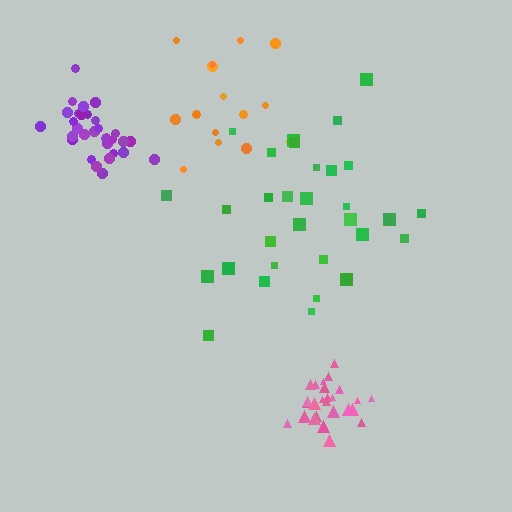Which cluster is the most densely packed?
Pink.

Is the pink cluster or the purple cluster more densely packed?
Pink.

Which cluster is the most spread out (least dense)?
Green.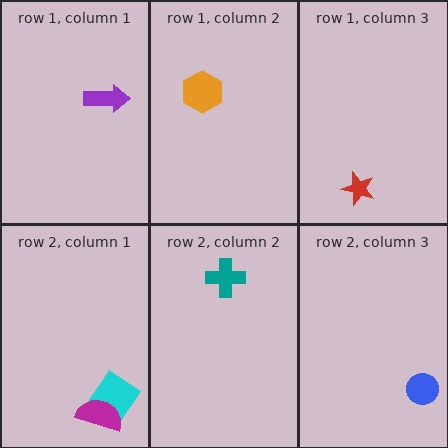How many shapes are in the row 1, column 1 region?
1.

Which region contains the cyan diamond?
The row 2, column 1 region.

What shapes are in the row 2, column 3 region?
The blue circle.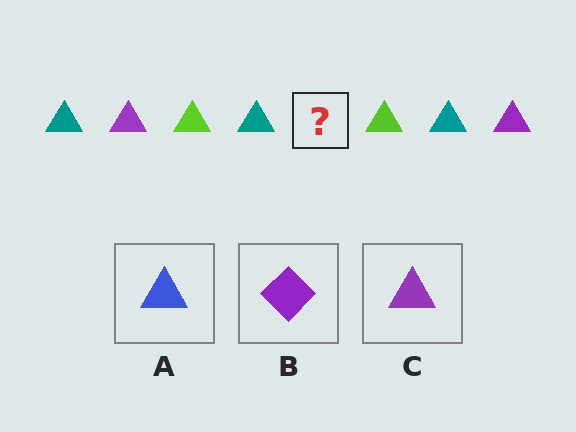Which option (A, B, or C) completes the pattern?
C.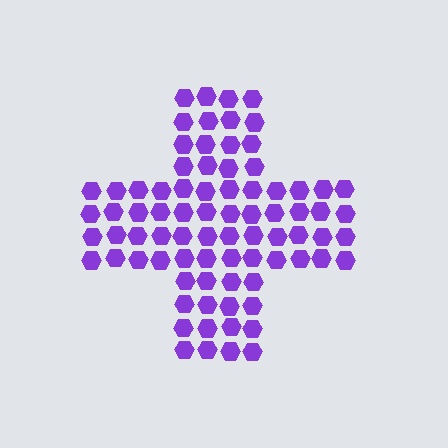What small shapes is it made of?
It is made of small hexagons.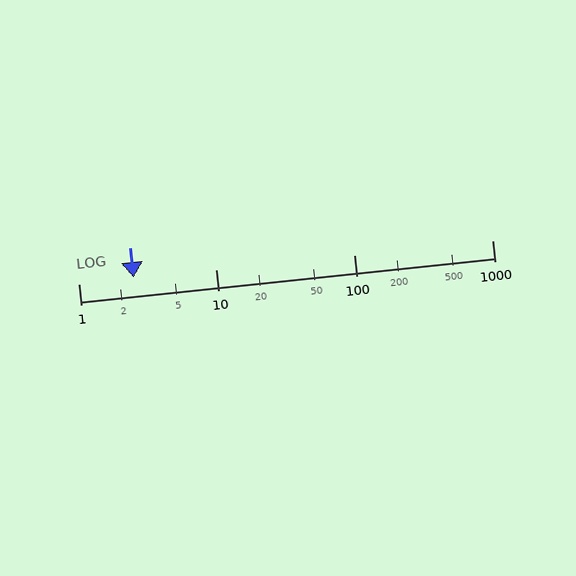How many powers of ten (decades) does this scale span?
The scale spans 3 decades, from 1 to 1000.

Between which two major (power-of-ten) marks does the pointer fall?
The pointer is between 1 and 10.